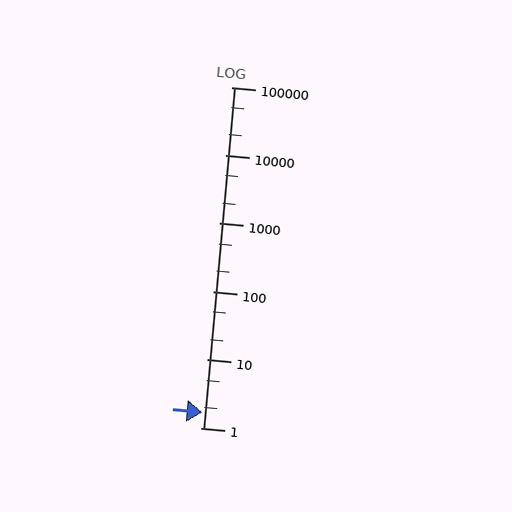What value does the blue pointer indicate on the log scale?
The pointer indicates approximately 1.7.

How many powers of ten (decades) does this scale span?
The scale spans 5 decades, from 1 to 100000.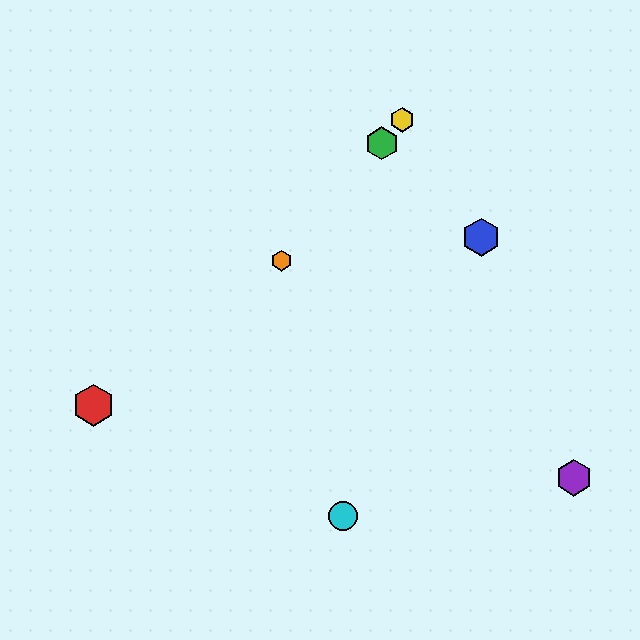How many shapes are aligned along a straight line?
3 shapes (the green hexagon, the yellow hexagon, the orange hexagon) are aligned along a straight line.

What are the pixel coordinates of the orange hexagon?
The orange hexagon is at (281, 261).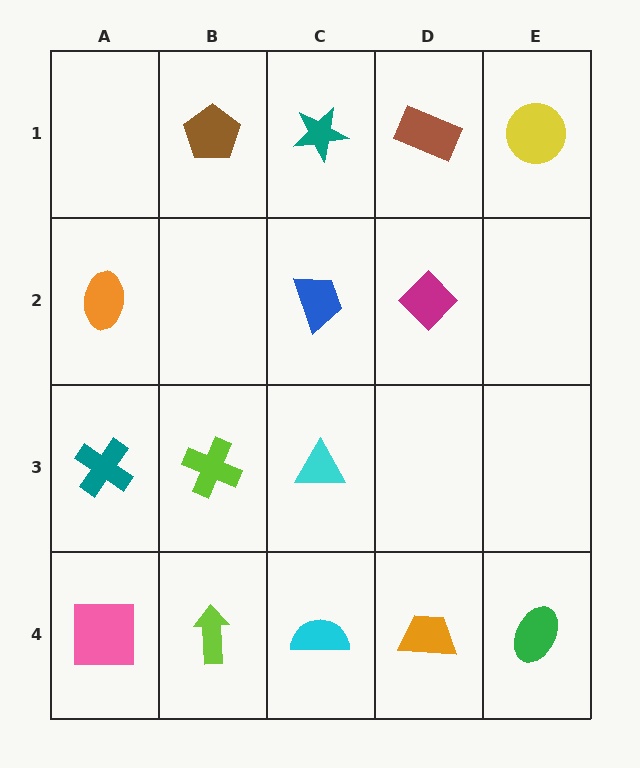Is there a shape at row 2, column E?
No, that cell is empty.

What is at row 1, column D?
A brown rectangle.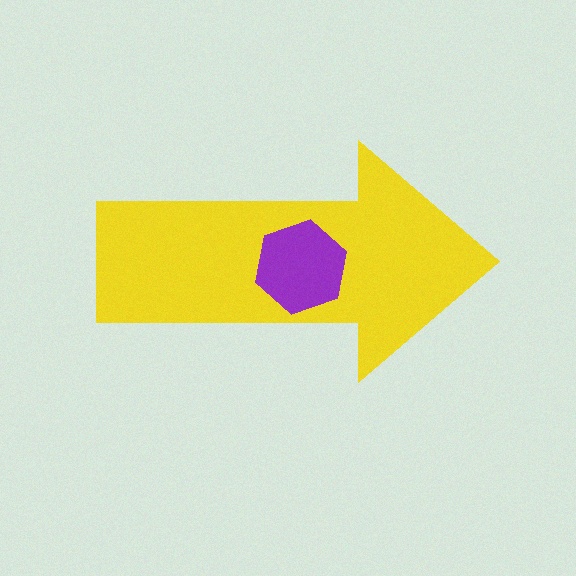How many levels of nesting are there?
2.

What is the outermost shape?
The yellow arrow.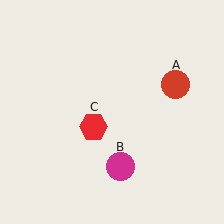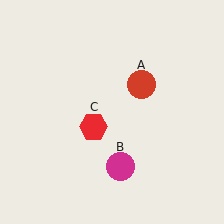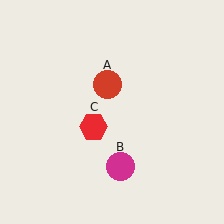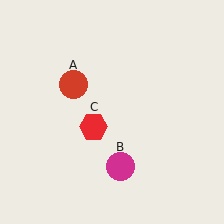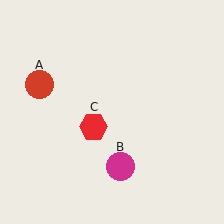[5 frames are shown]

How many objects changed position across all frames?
1 object changed position: red circle (object A).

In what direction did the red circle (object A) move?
The red circle (object A) moved left.